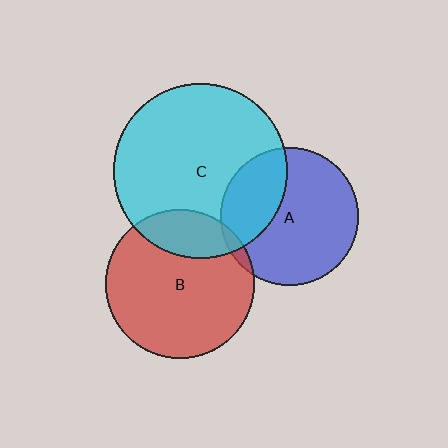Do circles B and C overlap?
Yes.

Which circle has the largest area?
Circle C (cyan).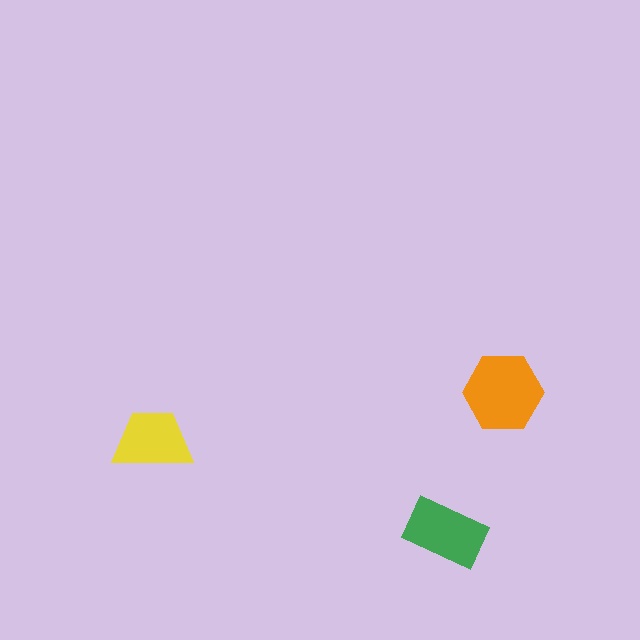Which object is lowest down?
The green rectangle is bottommost.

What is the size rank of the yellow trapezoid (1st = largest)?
3rd.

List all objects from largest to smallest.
The orange hexagon, the green rectangle, the yellow trapezoid.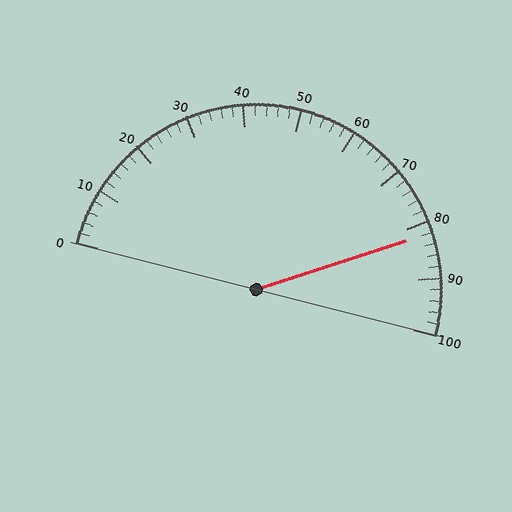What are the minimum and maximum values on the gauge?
The gauge ranges from 0 to 100.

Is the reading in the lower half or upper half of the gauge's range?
The reading is in the upper half of the range (0 to 100).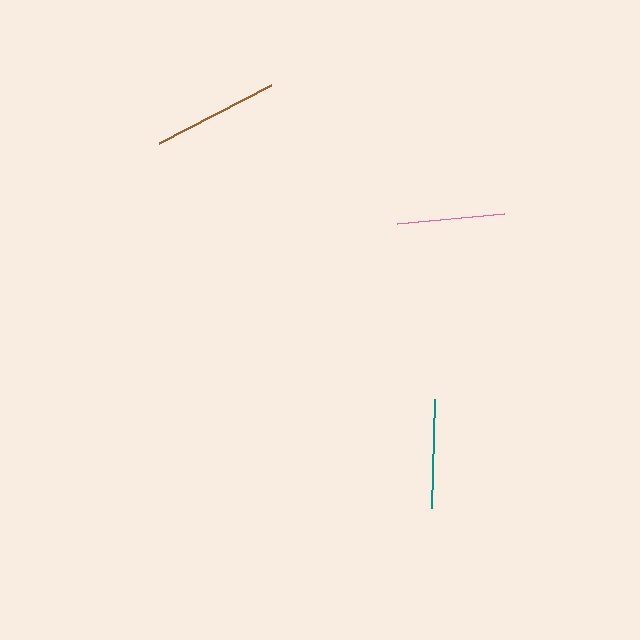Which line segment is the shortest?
The pink line is the shortest at approximately 107 pixels.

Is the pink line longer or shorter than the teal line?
The teal line is longer than the pink line.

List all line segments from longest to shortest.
From longest to shortest: brown, teal, pink.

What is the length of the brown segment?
The brown segment is approximately 126 pixels long.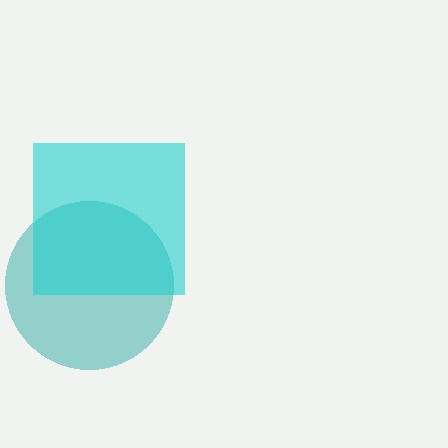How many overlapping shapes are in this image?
There are 2 overlapping shapes in the image.